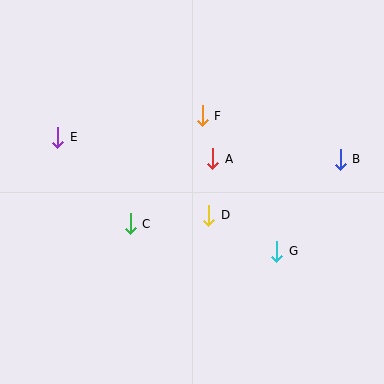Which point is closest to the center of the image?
Point D at (209, 215) is closest to the center.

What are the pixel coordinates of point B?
Point B is at (340, 159).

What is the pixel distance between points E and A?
The distance between E and A is 156 pixels.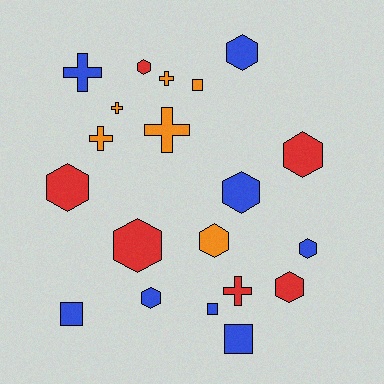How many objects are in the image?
There are 20 objects.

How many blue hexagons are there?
There are 4 blue hexagons.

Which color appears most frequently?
Blue, with 8 objects.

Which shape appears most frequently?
Hexagon, with 10 objects.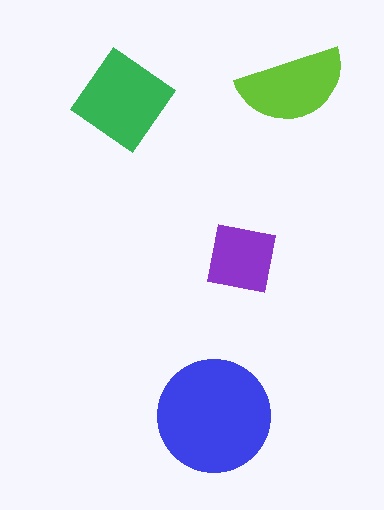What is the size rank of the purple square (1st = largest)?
4th.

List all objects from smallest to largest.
The purple square, the lime semicircle, the green diamond, the blue circle.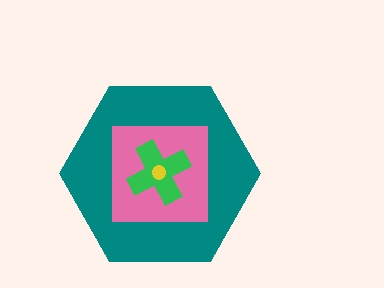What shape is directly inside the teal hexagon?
The pink square.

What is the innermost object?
The yellow circle.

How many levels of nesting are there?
4.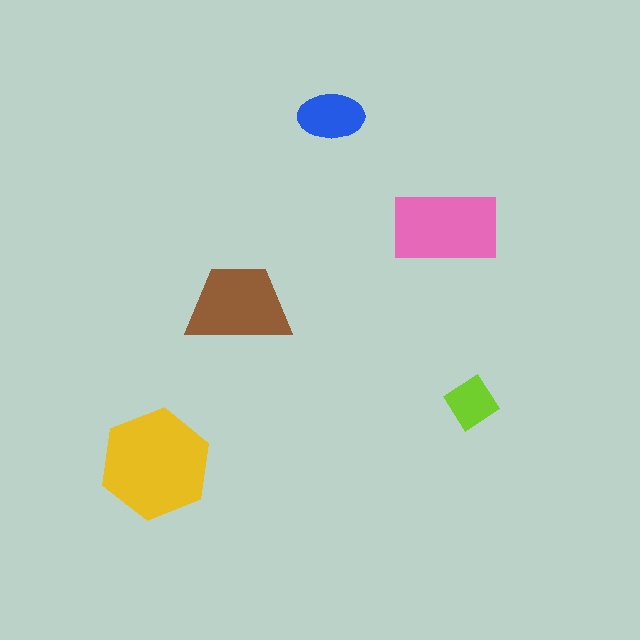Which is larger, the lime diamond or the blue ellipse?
The blue ellipse.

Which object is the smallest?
The lime diamond.